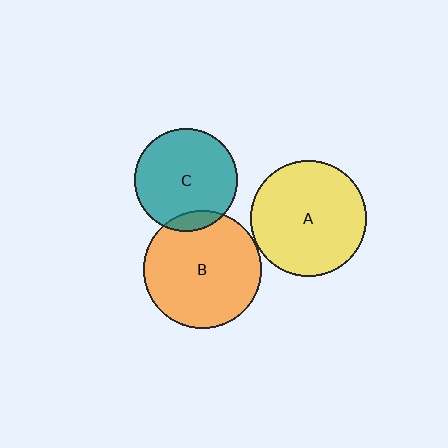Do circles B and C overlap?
Yes.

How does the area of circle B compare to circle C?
Approximately 1.3 times.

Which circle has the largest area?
Circle B (orange).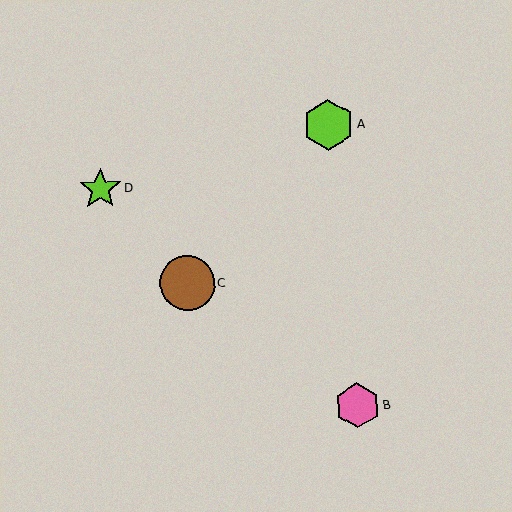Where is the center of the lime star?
The center of the lime star is at (100, 189).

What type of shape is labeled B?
Shape B is a pink hexagon.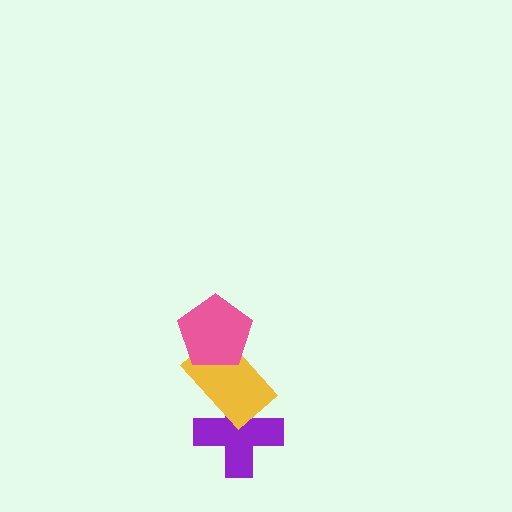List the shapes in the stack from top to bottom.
From top to bottom: the pink pentagon, the yellow rectangle, the purple cross.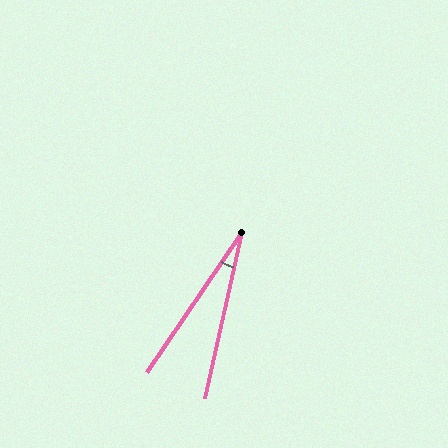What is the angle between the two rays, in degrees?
Approximately 22 degrees.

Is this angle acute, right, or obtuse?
It is acute.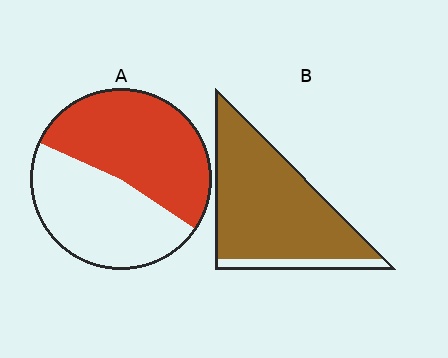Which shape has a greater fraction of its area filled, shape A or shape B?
Shape B.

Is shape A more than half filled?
Roughly half.